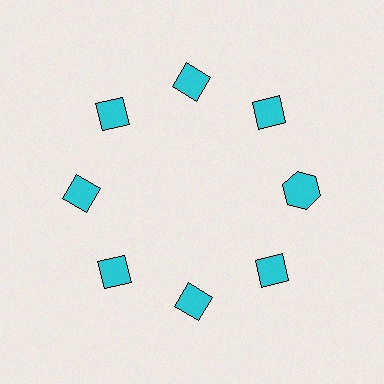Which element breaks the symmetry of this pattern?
The cyan hexagon at roughly the 3 o'clock position breaks the symmetry. All other shapes are cyan diamonds.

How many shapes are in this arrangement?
There are 8 shapes arranged in a ring pattern.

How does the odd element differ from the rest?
It has a different shape: hexagon instead of diamond.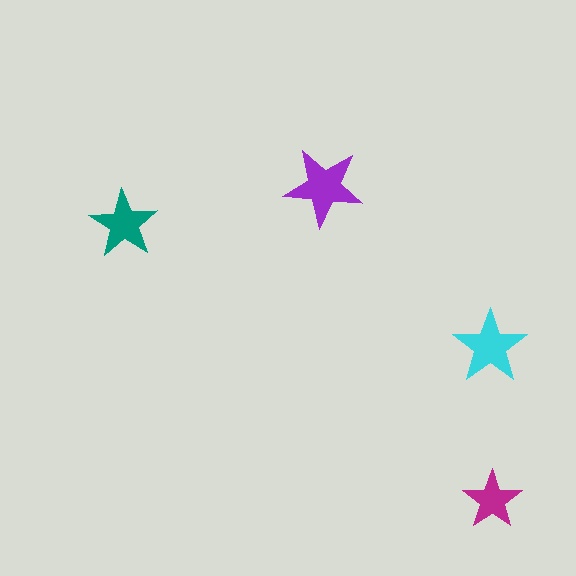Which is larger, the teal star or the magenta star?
The teal one.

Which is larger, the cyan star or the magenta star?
The cyan one.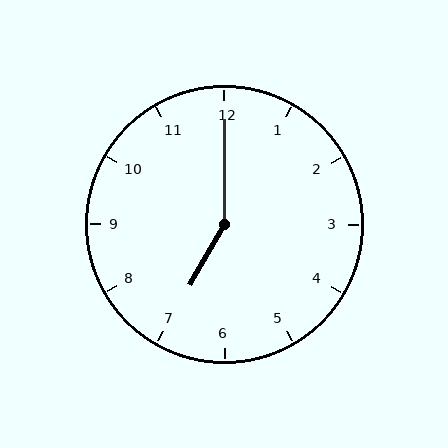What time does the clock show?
7:00.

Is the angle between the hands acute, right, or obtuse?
It is obtuse.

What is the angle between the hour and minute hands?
Approximately 150 degrees.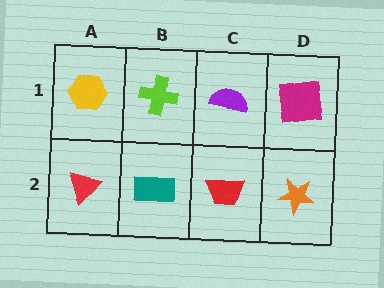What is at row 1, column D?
A magenta square.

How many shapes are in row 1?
4 shapes.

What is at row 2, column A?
A red triangle.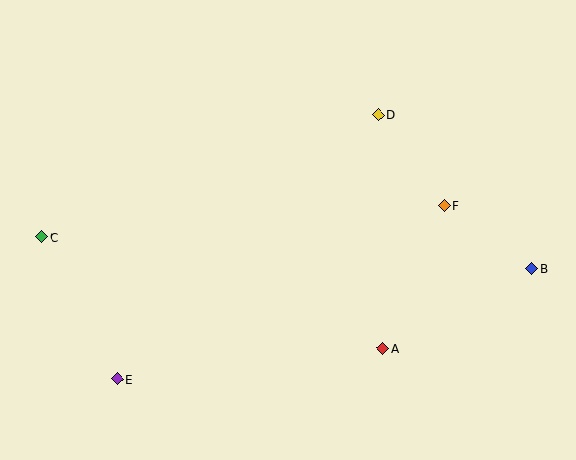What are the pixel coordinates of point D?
Point D is at (379, 115).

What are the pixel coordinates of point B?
Point B is at (532, 268).